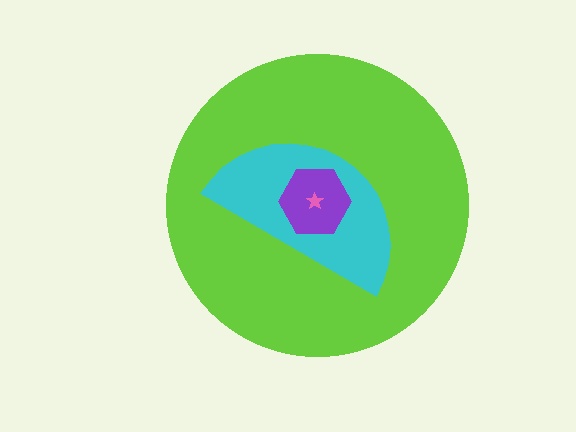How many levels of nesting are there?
4.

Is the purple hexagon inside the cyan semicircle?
Yes.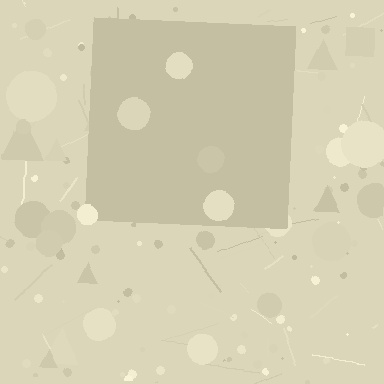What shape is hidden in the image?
A square is hidden in the image.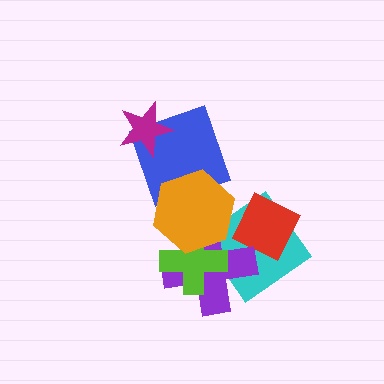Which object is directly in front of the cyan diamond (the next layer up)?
The red diamond is directly in front of the cyan diamond.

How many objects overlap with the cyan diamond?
4 objects overlap with the cyan diamond.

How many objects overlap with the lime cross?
3 objects overlap with the lime cross.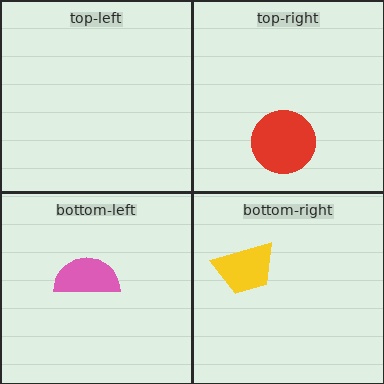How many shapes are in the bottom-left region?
1.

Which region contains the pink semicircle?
The bottom-left region.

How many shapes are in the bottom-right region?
1.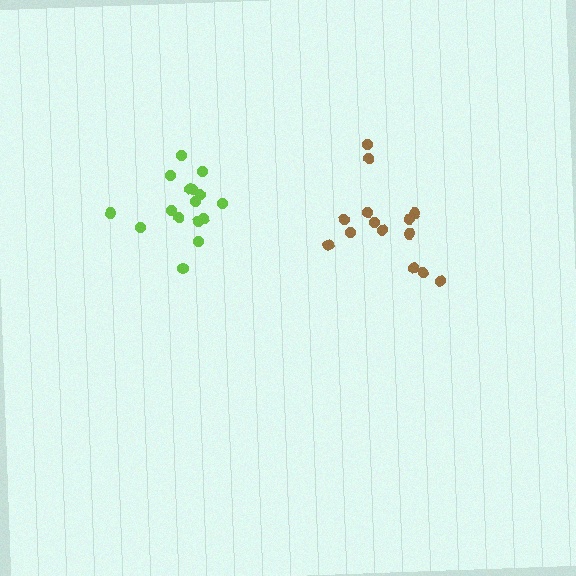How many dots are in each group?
Group 1: 16 dots, Group 2: 14 dots (30 total).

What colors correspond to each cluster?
The clusters are colored: lime, brown.